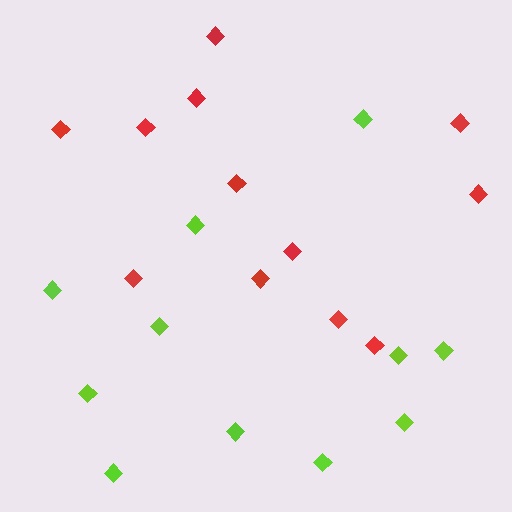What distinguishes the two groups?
There are 2 groups: one group of red diamonds (12) and one group of lime diamonds (11).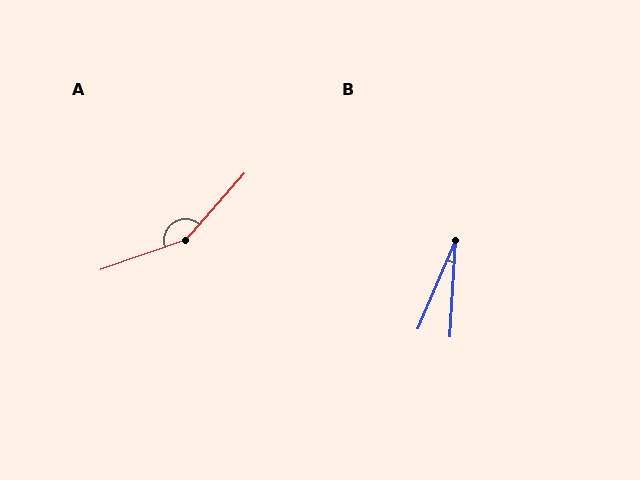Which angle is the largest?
A, at approximately 151 degrees.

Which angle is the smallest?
B, at approximately 20 degrees.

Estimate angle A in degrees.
Approximately 151 degrees.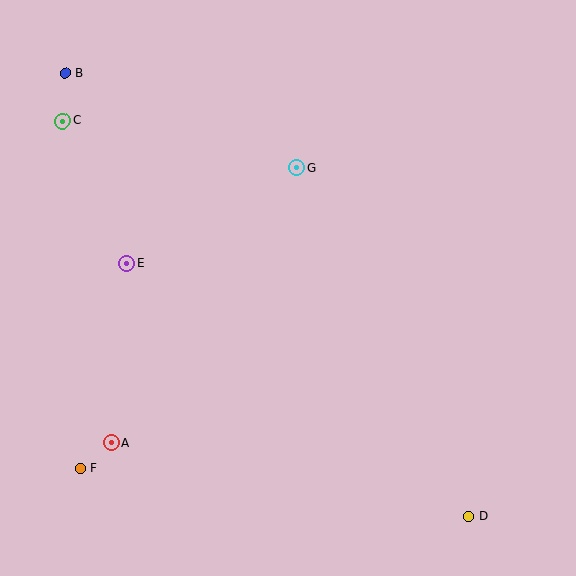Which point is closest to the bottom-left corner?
Point F is closest to the bottom-left corner.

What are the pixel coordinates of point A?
Point A is at (111, 443).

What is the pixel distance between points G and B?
The distance between G and B is 250 pixels.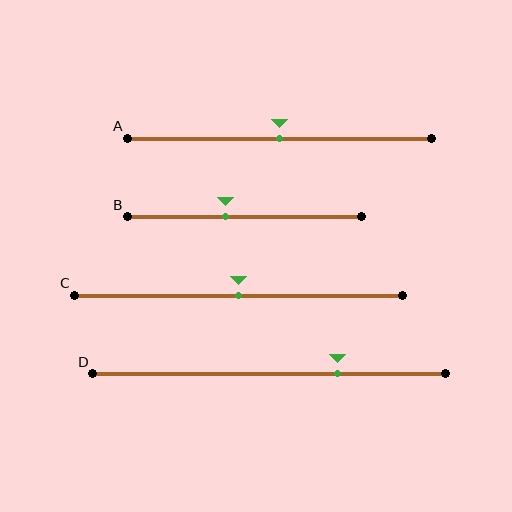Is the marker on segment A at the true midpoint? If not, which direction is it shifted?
Yes, the marker on segment A is at the true midpoint.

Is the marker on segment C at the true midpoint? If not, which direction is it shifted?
Yes, the marker on segment C is at the true midpoint.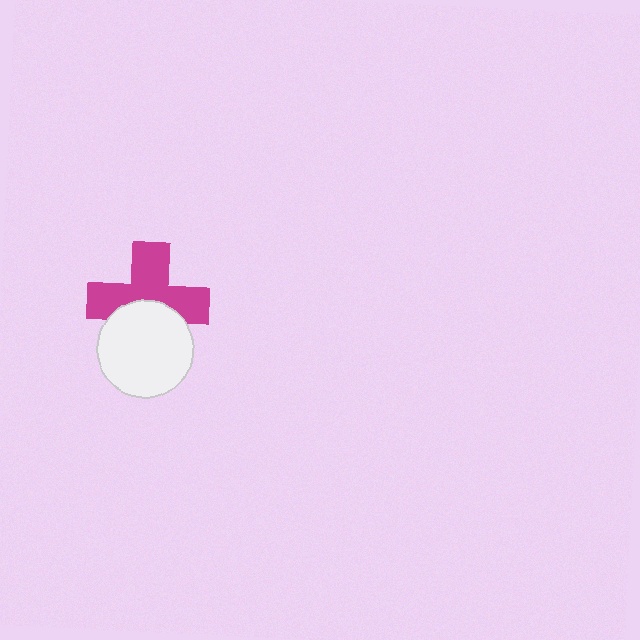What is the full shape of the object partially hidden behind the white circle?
The partially hidden object is a magenta cross.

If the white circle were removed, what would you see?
You would see the complete magenta cross.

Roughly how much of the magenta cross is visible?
About half of it is visible (roughly 63%).